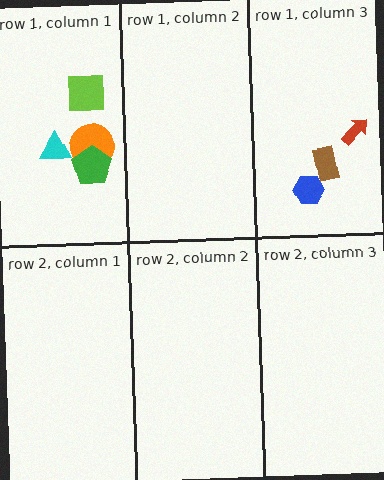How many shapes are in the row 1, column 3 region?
3.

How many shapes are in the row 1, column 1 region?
4.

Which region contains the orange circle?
The row 1, column 1 region.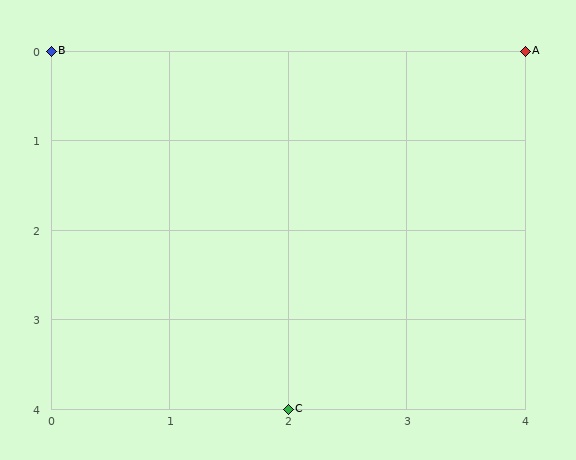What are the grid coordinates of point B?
Point B is at grid coordinates (0, 0).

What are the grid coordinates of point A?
Point A is at grid coordinates (4, 0).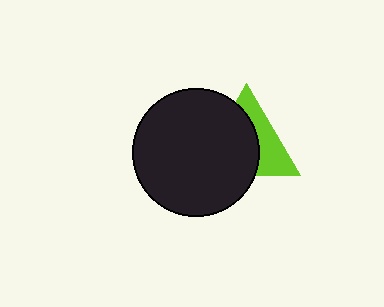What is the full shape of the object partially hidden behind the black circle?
The partially hidden object is a lime triangle.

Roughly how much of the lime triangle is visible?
A small part of it is visible (roughly 41%).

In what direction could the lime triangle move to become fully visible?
The lime triangle could move right. That would shift it out from behind the black circle entirely.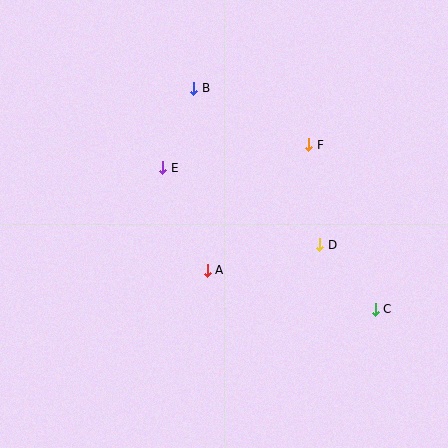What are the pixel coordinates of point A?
Point A is at (207, 270).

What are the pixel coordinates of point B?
Point B is at (194, 88).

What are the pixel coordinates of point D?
Point D is at (320, 245).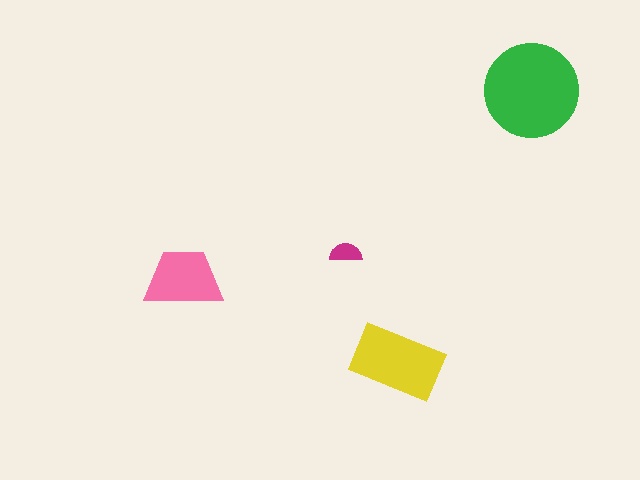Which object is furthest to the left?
The pink trapezoid is leftmost.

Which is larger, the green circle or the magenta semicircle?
The green circle.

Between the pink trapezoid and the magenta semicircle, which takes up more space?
The pink trapezoid.